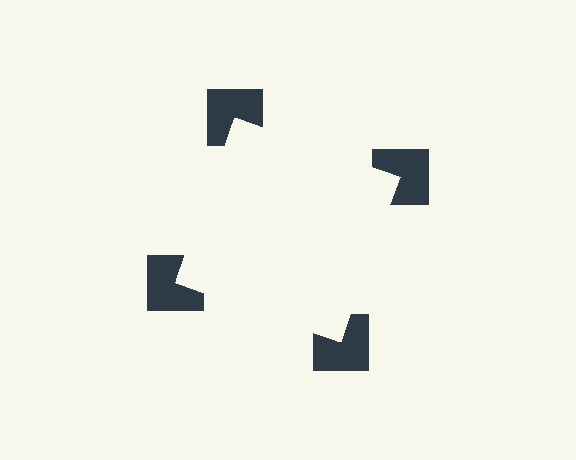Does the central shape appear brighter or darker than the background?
It typically appears slightly brighter than the background, even though no actual brightness change is drawn.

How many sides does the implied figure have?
4 sides.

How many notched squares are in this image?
There are 4 — one at each vertex of the illusory square.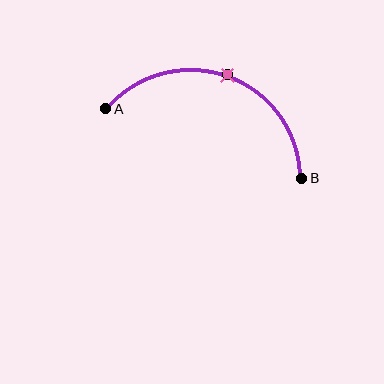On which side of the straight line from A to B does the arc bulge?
The arc bulges above the straight line connecting A and B.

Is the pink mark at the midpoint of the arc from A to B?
Yes. The pink mark lies on the arc at equal arc-length from both A and B — it is the arc midpoint.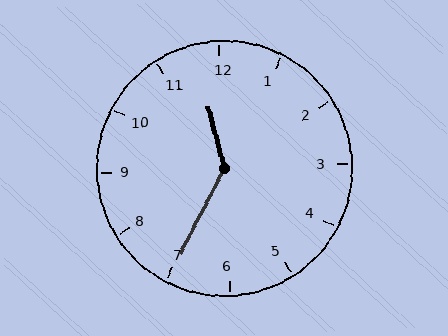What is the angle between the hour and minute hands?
Approximately 138 degrees.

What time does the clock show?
11:35.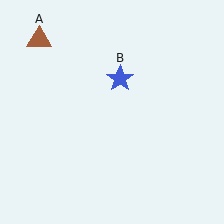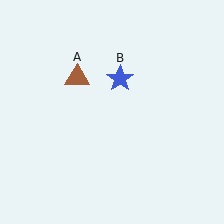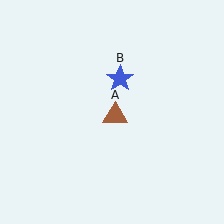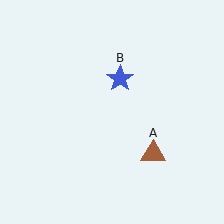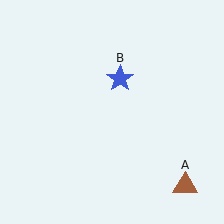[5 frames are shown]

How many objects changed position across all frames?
1 object changed position: brown triangle (object A).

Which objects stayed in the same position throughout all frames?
Blue star (object B) remained stationary.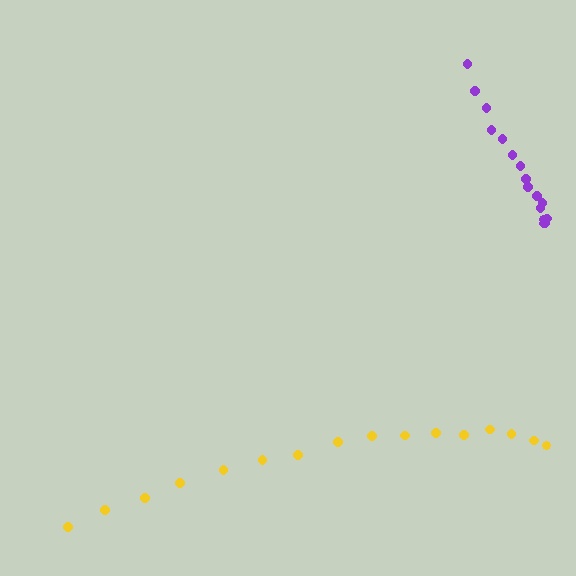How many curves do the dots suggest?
There are 2 distinct paths.